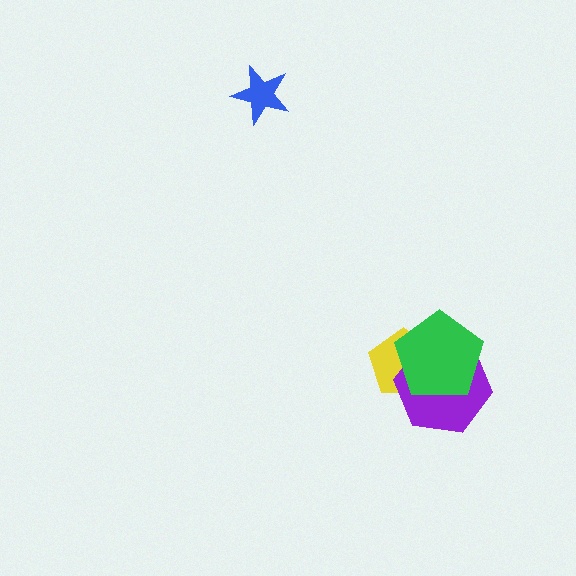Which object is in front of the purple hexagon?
The green pentagon is in front of the purple hexagon.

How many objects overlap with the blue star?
0 objects overlap with the blue star.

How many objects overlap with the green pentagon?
2 objects overlap with the green pentagon.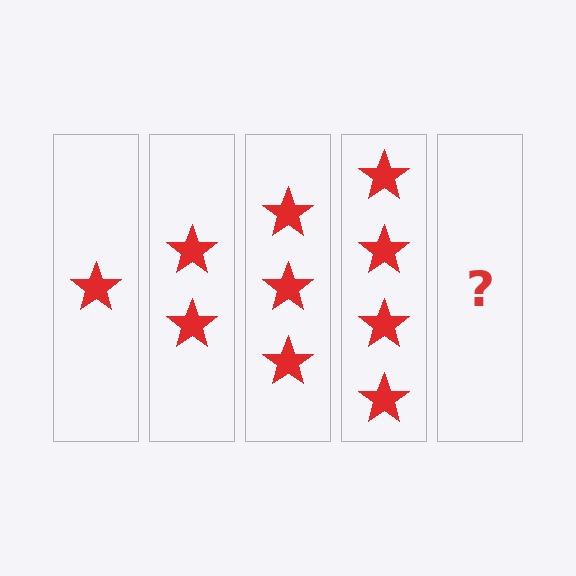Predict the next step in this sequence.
The next step is 5 stars.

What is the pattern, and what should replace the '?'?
The pattern is that each step adds one more star. The '?' should be 5 stars.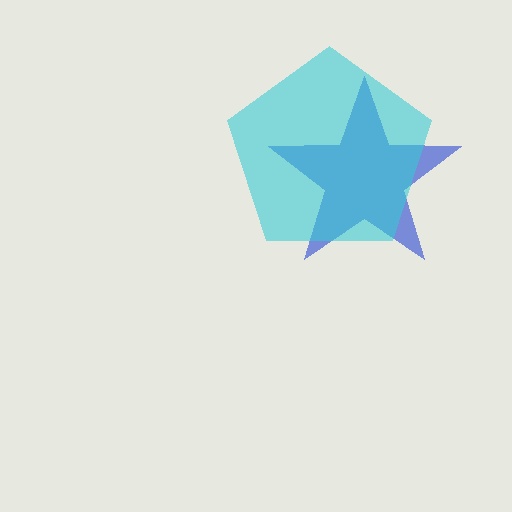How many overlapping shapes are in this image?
There are 2 overlapping shapes in the image.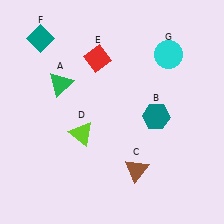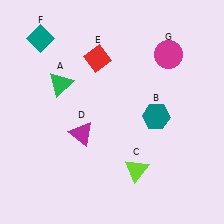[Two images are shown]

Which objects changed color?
C changed from brown to lime. D changed from lime to magenta. G changed from cyan to magenta.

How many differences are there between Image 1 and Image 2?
There are 3 differences between the two images.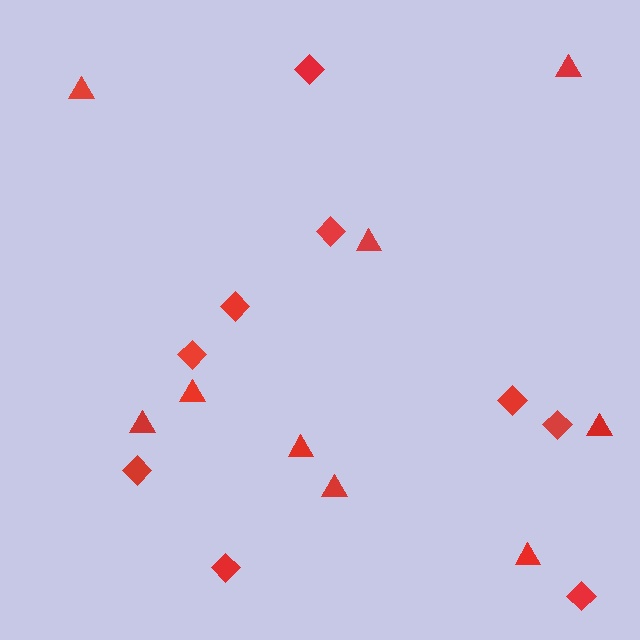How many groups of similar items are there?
There are 2 groups: one group of triangles (9) and one group of diamonds (9).